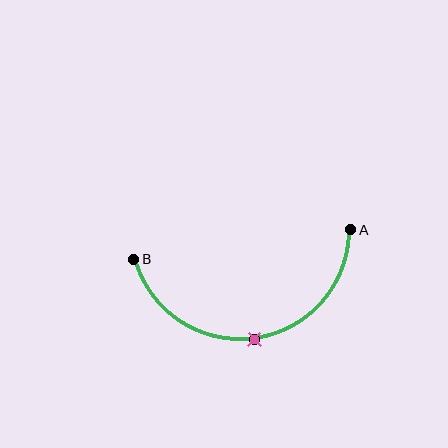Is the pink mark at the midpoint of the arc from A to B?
Yes. The pink mark lies on the arc at equal arc-length from both A and B — it is the arc midpoint.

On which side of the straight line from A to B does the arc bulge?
The arc bulges below the straight line connecting A and B.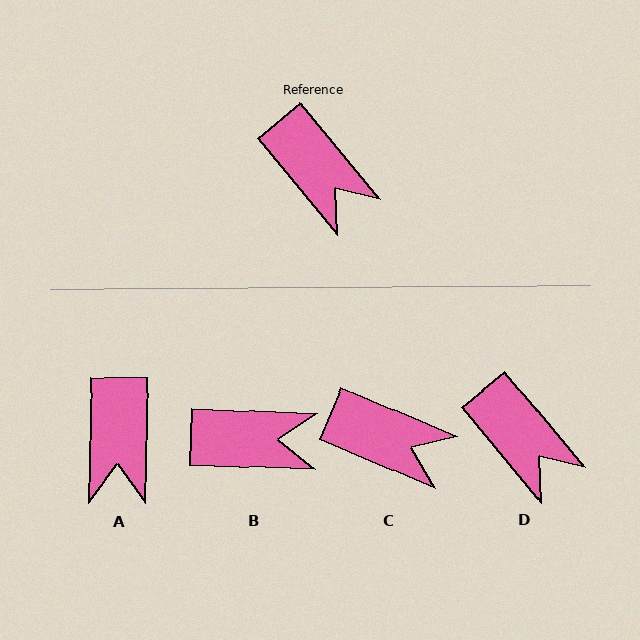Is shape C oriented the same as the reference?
No, it is off by about 27 degrees.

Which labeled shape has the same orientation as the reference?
D.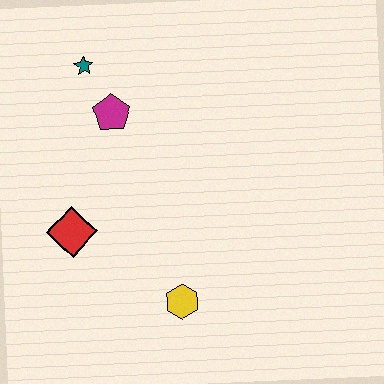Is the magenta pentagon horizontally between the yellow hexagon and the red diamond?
Yes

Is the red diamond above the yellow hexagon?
Yes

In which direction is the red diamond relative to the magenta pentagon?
The red diamond is below the magenta pentagon.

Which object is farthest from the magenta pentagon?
The yellow hexagon is farthest from the magenta pentagon.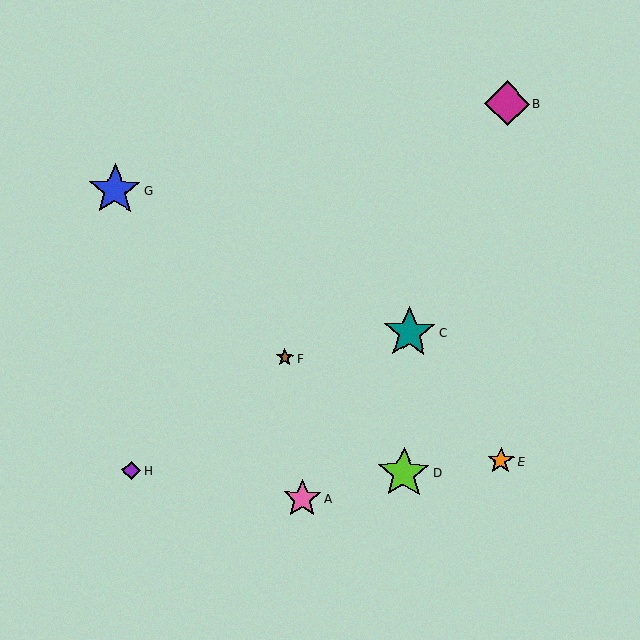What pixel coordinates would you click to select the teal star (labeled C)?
Click at (409, 333) to select the teal star C.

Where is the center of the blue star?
The center of the blue star is at (115, 190).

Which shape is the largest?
The teal star (labeled C) is the largest.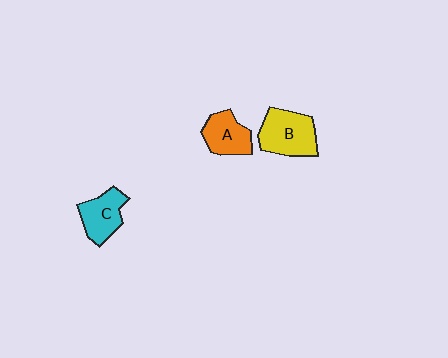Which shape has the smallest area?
Shape A (orange).